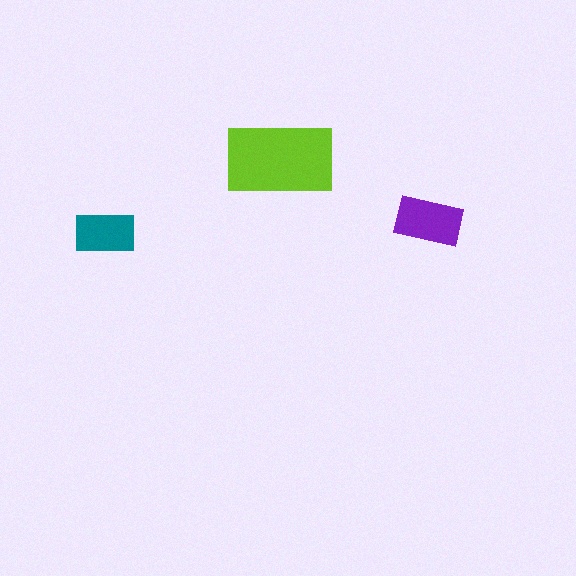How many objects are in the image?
There are 3 objects in the image.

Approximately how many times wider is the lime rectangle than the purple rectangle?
About 1.5 times wider.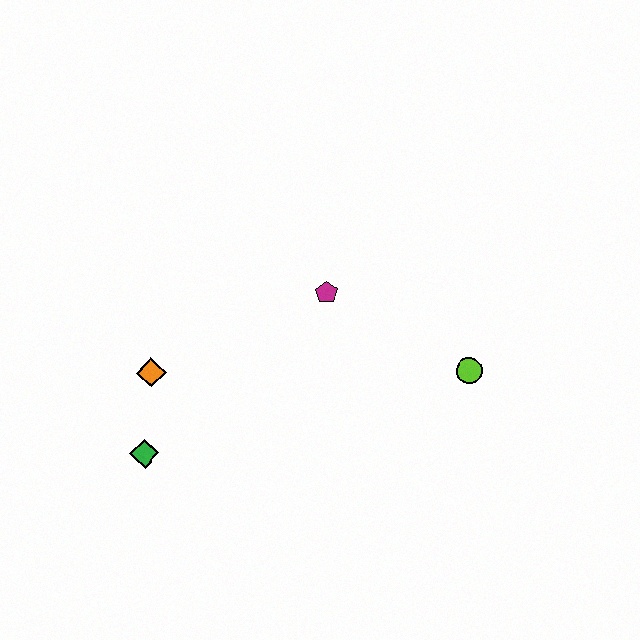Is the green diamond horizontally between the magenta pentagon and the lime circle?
No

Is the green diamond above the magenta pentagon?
No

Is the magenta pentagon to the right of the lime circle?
No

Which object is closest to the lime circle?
The magenta pentagon is closest to the lime circle.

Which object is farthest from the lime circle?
The green diamond is farthest from the lime circle.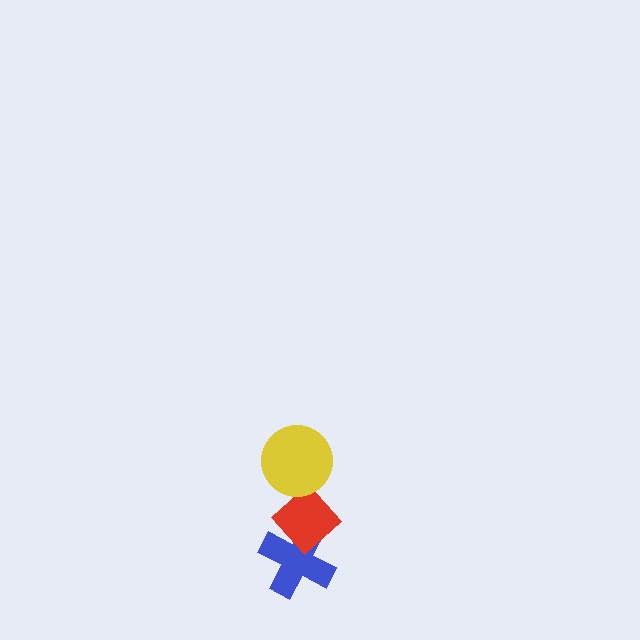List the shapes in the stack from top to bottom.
From top to bottom: the yellow circle, the red diamond, the blue cross.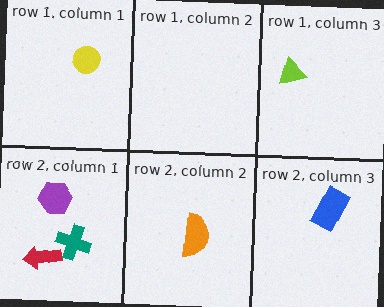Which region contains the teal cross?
The row 2, column 1 region.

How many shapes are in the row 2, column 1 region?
3.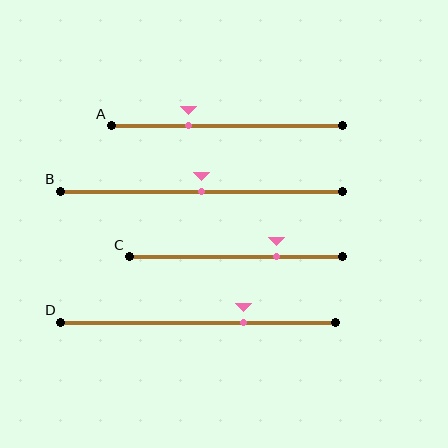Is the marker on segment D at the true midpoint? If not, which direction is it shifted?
No, the marker on segment D is shifted to the right by about 17% of the segment length.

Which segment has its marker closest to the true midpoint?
Segment B has its marker closest to the true midpoint.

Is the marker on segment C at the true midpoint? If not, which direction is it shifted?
No, the marker on segment C is shifted to the right by about 19% of the segment length.